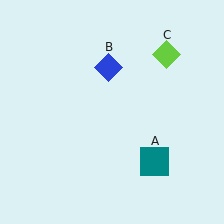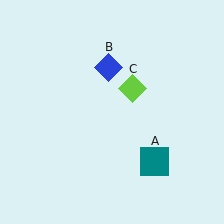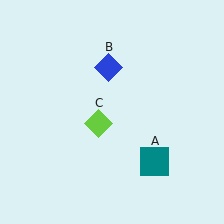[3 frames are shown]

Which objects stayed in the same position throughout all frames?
Teal square (object A) and blue diamond (object B) remained stationary.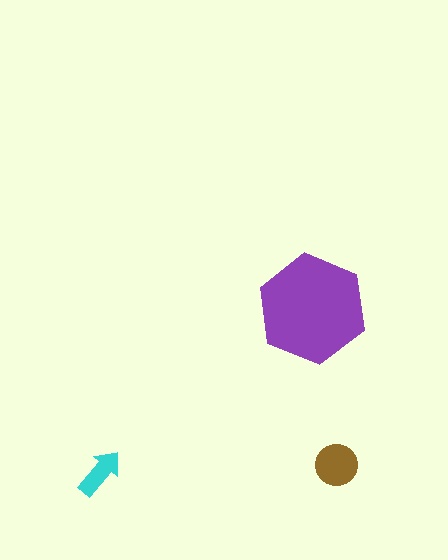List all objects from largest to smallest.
The purple hexagon, the brown circle, the cyan arrow.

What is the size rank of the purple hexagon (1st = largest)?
1st.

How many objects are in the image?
There are 3 objects in the image.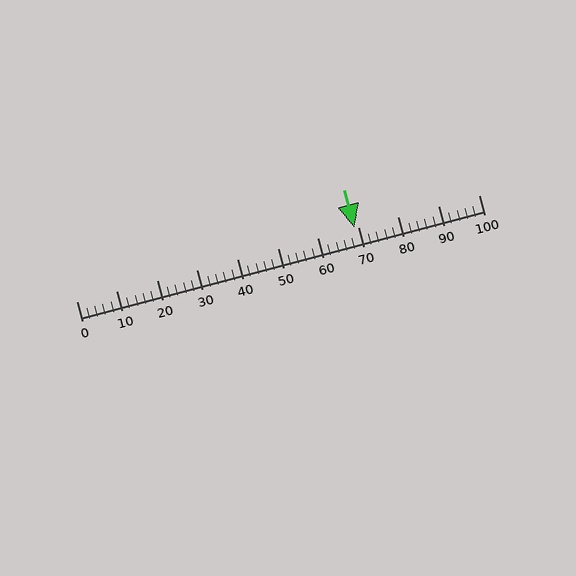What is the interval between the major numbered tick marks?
The major tick marks are spaced 10 units apart.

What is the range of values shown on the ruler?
The ruler shows values from 0 to 100.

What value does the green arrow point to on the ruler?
The green arrow points to approximately 69.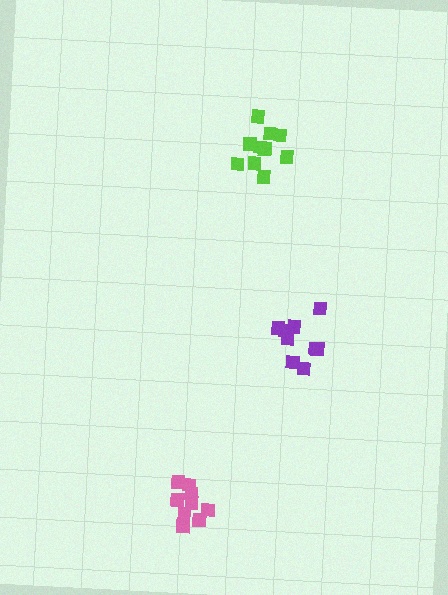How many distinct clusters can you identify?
There are 3 distinct clusters.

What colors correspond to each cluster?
The clusters are colored: pink, purple, lime.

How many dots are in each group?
Group 1: 9 dots, Group 2: 9 dots, Group 3: 10 dots (28 total).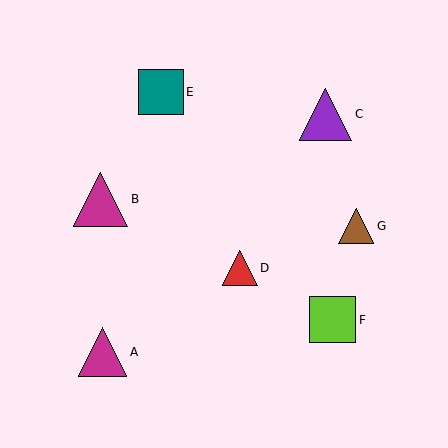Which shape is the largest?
The magenta triangle (labeled B) is the largest.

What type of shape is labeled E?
Shape E is a teal square.